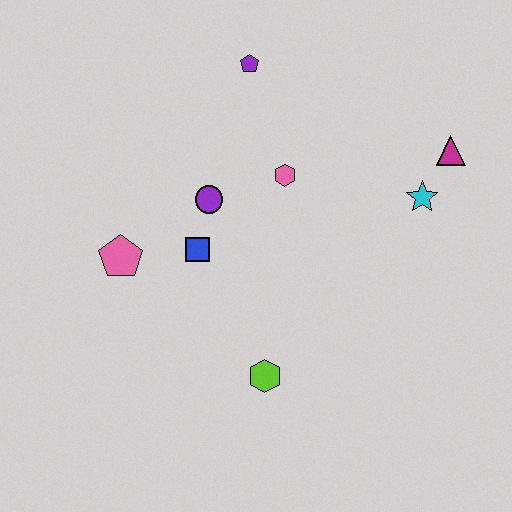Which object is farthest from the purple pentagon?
The lime hexagon is farthest from the purple pentagon.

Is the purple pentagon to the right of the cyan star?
No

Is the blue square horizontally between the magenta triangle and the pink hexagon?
No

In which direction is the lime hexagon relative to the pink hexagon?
The lime hexagon is below the pink hexagon.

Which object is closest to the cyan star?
The magenta triangle is closest to the cyan star.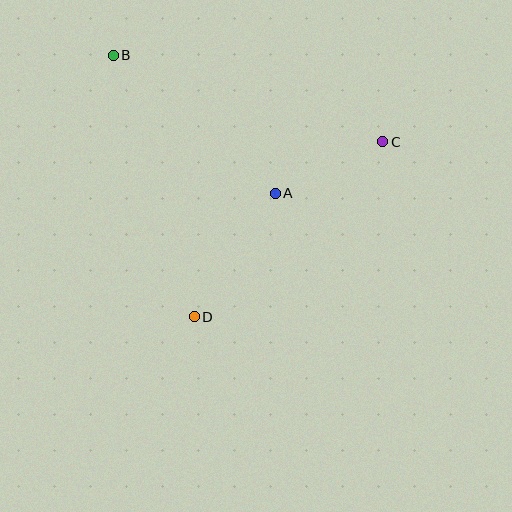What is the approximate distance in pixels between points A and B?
The distance between A and B is approximately 213 pixels.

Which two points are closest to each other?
Points A and C are closest to each other.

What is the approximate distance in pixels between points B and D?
The distance between B and D is approximately 274 pixels.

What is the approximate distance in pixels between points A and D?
The distance between A and D is approximately 148 pixels.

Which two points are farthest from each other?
Points B and C are farthest from each other.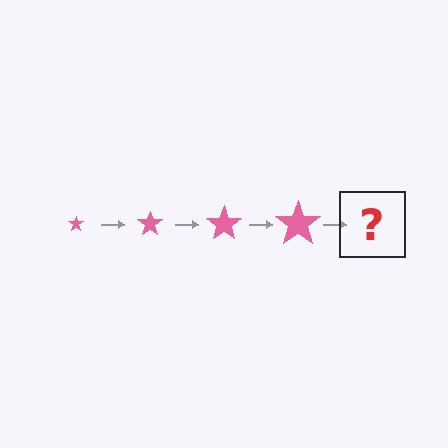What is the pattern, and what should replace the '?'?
The pattern is that the star gets progressively larger each step. The '?' should be a pink star, larger than the previous one.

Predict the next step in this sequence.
The next step is a pink star, larger than the previous one.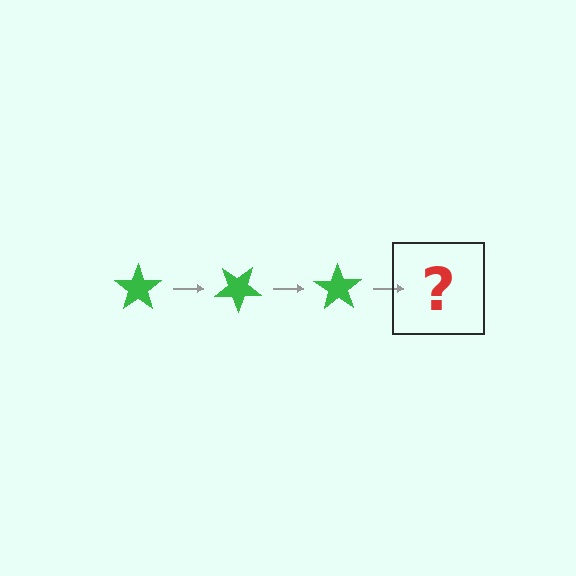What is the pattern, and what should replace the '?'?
The pattern is that the star rotates 35 degrees each step. The '?' should be a green star rotated 105 degrees.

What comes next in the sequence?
The next element should be a green star rotated 105 degrees.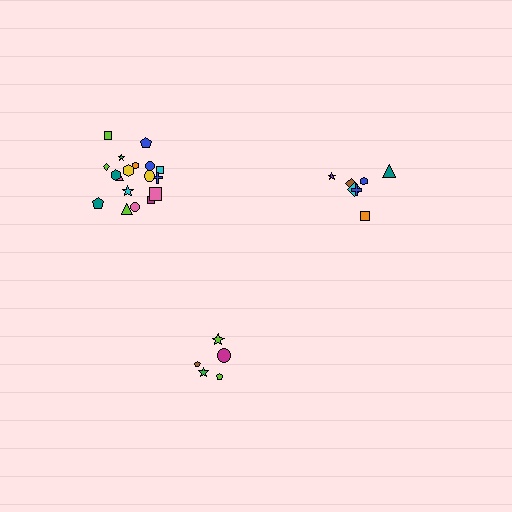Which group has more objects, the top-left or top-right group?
The top-left group.